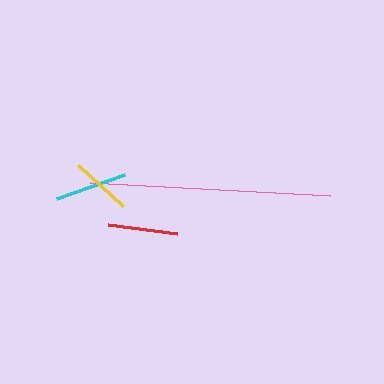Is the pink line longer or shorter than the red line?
The pink line is longer than the red line.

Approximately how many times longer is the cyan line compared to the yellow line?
The cyan line is approximately 1.2 times the length of the yellow line.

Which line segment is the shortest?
The yellow line is the shortest at approximately 60 pixels.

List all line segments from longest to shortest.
From longest to shortest: pink, cyan, red, yellow.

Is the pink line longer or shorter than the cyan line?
The pink line is longer than the cyan line.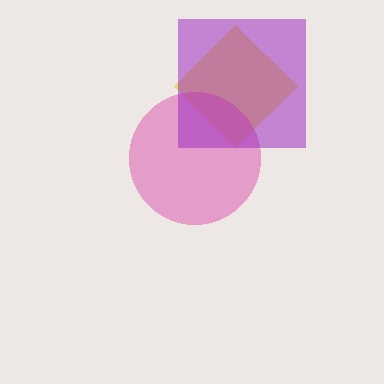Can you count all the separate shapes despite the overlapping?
Yes, there are 3 separate shapes.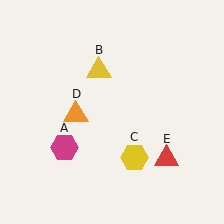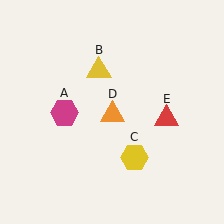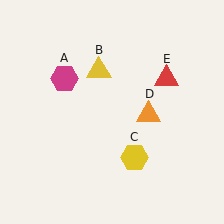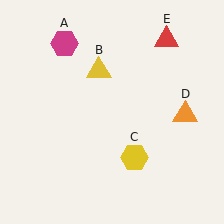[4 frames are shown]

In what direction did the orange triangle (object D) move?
The orange triangle (object D) moved right.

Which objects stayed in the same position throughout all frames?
Yellow triangle (object B) and yellow hexagon (object C) remained stationary.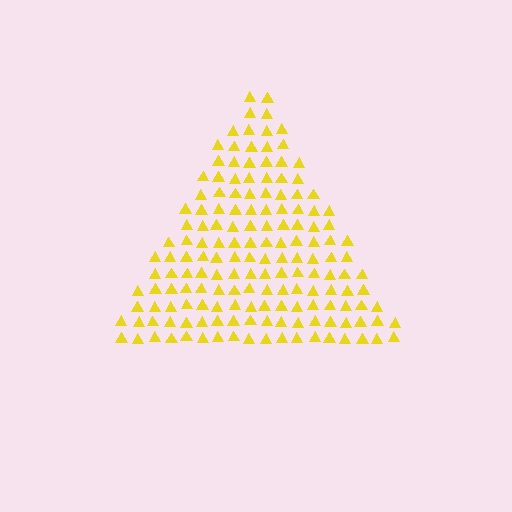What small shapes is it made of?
It is made of small triangles.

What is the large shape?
The large shape is a triangle.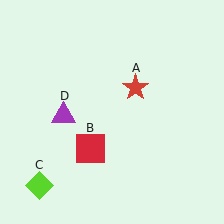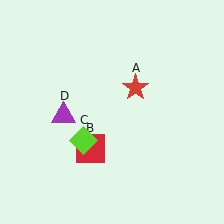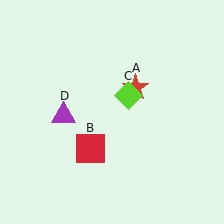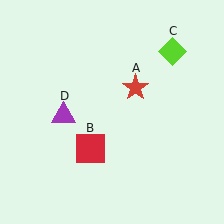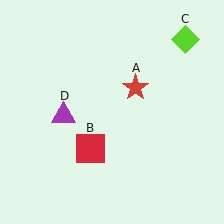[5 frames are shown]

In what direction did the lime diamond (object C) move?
The lime diamond (object C) moved up and to the right.